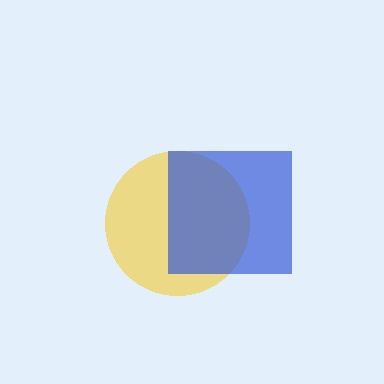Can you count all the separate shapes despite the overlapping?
Yes, there are 2 separate shapes.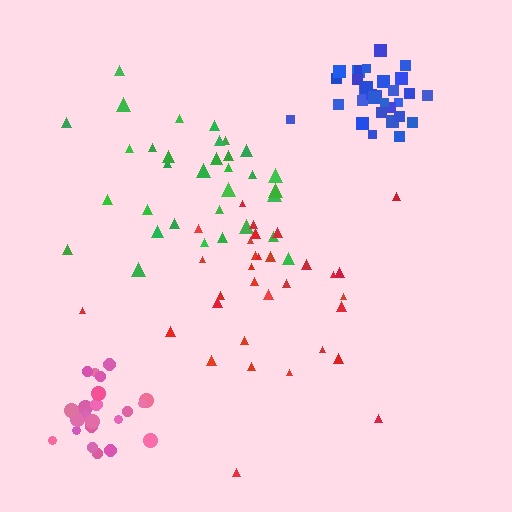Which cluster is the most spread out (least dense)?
Red.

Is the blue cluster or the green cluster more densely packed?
Blue.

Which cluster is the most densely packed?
Blue.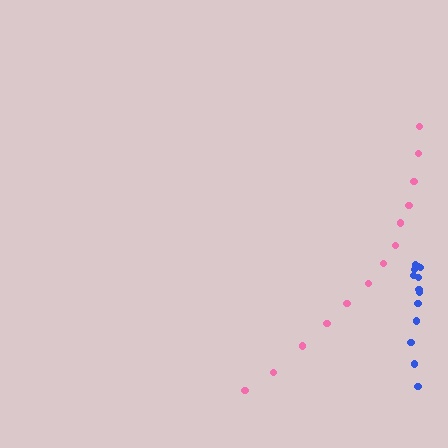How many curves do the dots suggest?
There are 2 distinct paths.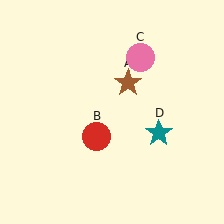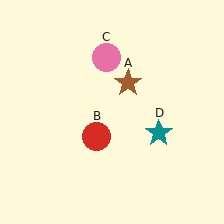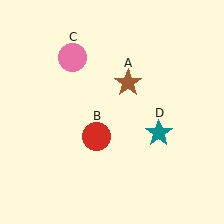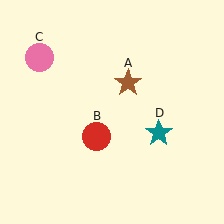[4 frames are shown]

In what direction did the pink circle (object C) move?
The pink circle (object C) moved left.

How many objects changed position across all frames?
1 object changed position: pink circle (object C).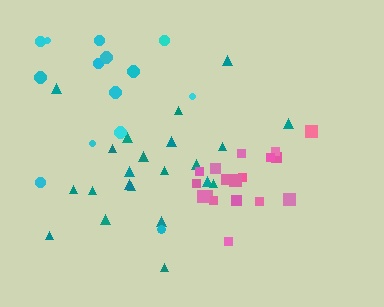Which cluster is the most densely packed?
Pink.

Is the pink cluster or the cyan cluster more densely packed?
Pink.